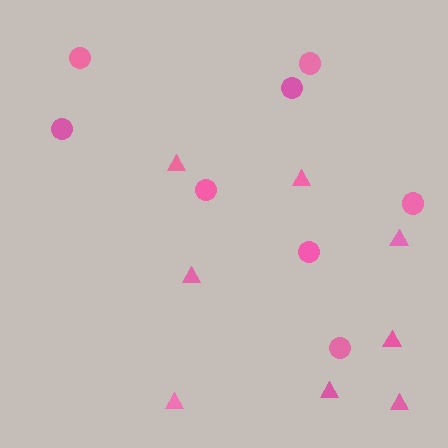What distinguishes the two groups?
There are 2 groups: one group of triangles (8) and one group of circles (8).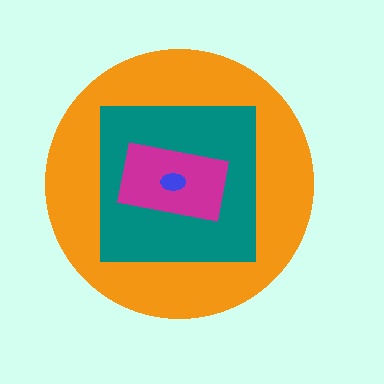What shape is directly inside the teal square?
The magenta rectangle.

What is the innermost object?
The blue ellipse.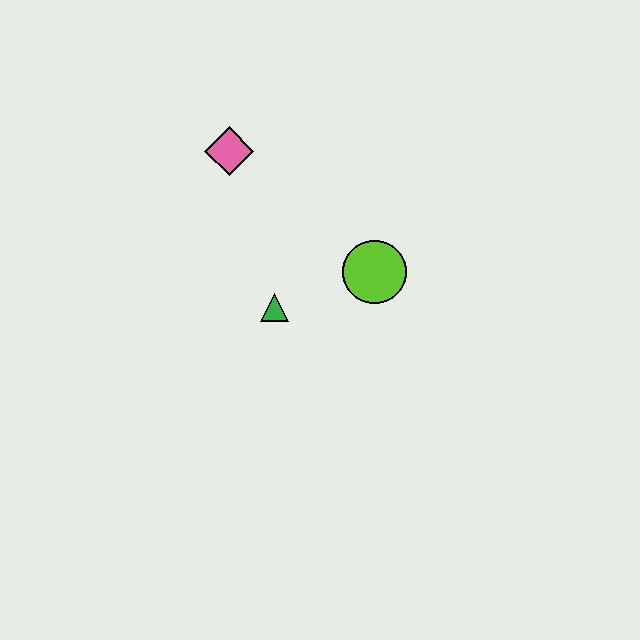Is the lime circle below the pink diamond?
Yes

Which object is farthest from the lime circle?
The pink diamond is farthest from the lime circle.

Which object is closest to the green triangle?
The lime circle is closest to the green triangle.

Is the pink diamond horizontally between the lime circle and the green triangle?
No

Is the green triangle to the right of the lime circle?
No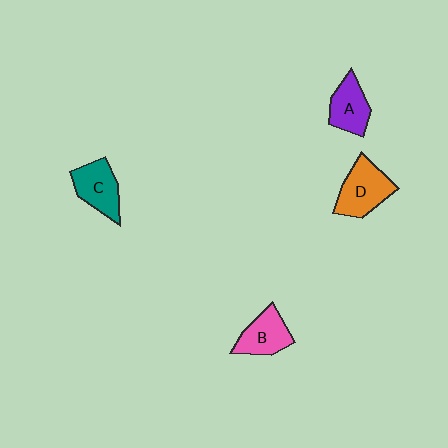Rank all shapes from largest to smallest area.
From largest to smallest: D (orange), C (teal), B (pink), A (purple).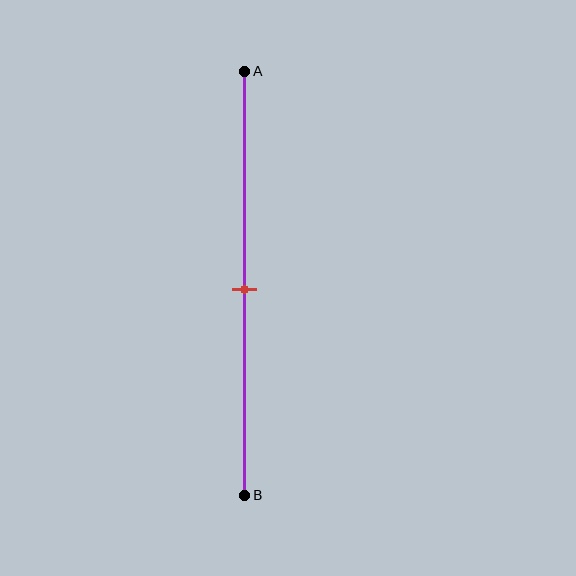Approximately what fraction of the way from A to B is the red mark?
The red mark is approximately 50% of the way from A to B.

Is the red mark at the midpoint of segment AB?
Yes, the mark is approximately at the midpoint.